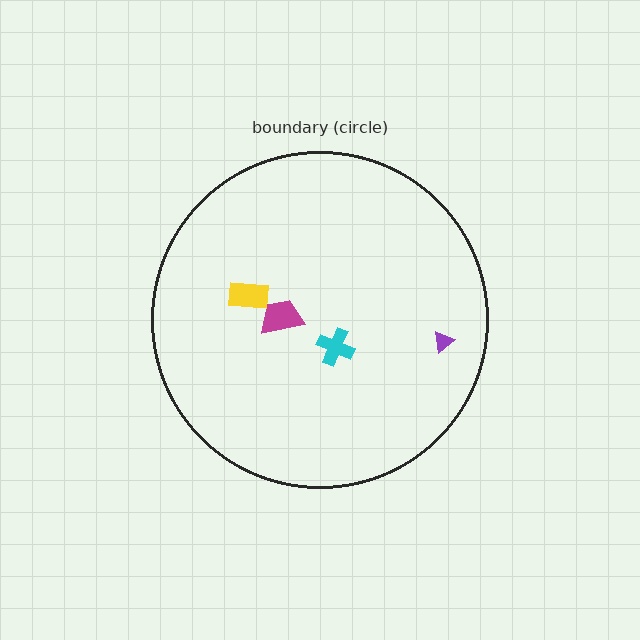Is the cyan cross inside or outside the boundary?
Inside.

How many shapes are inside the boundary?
4 inside, 0 outside.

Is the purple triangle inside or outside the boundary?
Inside.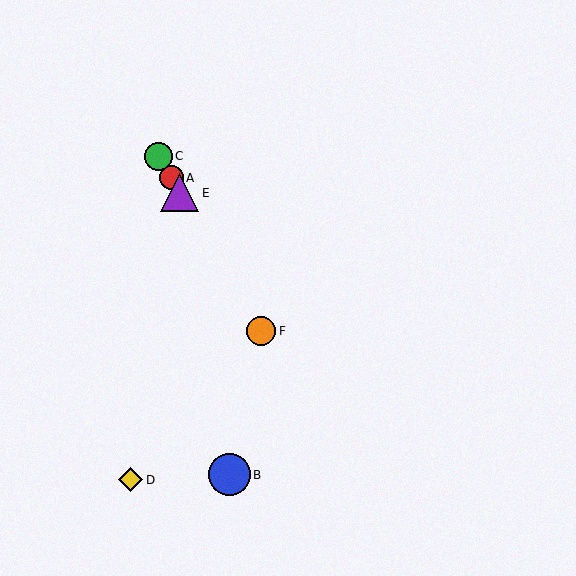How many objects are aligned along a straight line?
4 objects (A, C, E, F) are aligned along a straight line.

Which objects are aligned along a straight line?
Objects A, C, E, F are aligned along a straight line.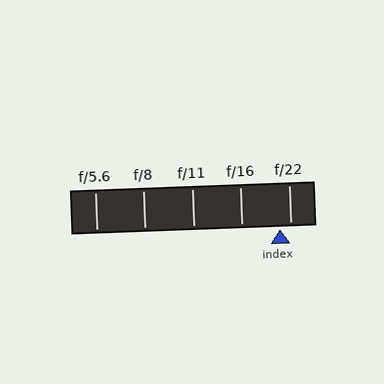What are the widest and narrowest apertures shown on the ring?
The widest aperture shown is f/5.6 and the narrowest is f/22.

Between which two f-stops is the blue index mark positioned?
The index mark is between f/16 and f/22.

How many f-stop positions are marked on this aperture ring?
There are 5 f-stop positions marked.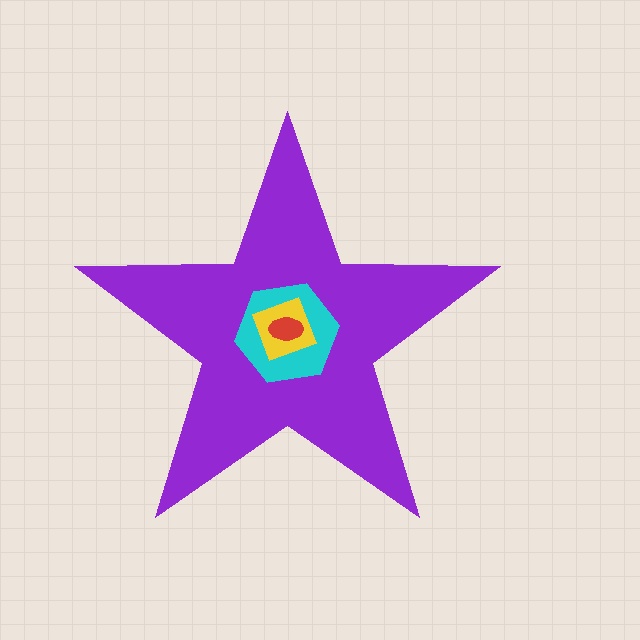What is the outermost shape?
The purple star.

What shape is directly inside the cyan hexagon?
The yellow square.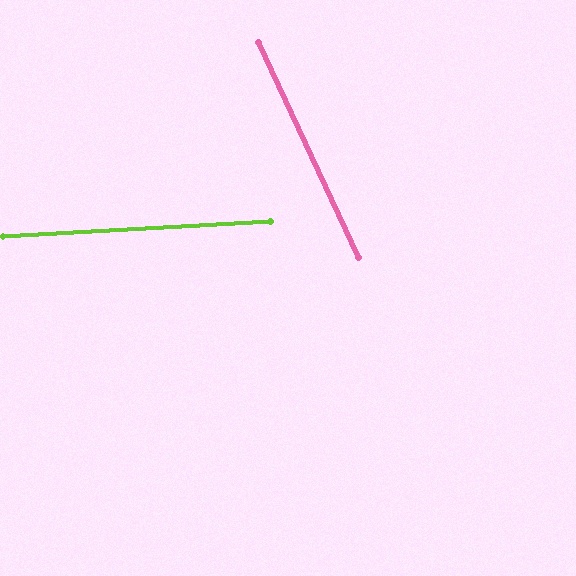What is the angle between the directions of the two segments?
Approximately 68 degrees.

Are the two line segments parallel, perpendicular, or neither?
Neither parallel nor perpendicular — they differ by about 68°.